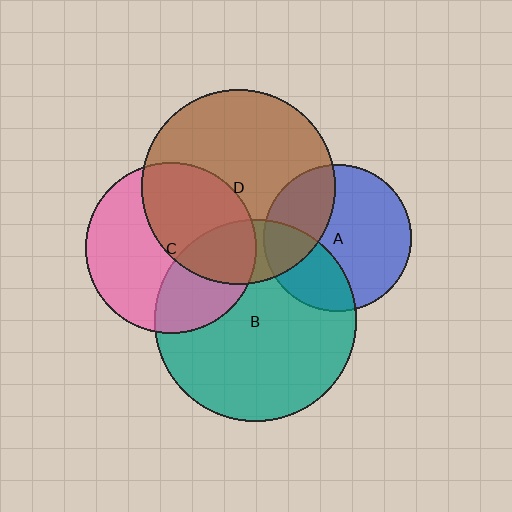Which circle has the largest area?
Circle B (teal).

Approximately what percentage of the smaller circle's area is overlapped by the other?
Approximately 45%.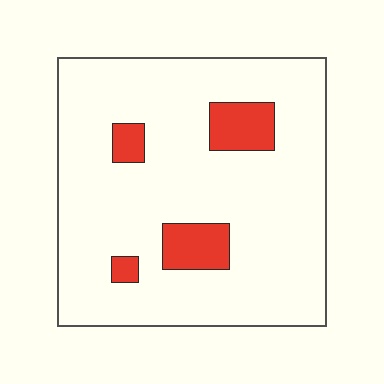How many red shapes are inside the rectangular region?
4.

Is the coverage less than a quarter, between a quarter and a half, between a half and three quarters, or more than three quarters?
Less than a quarter.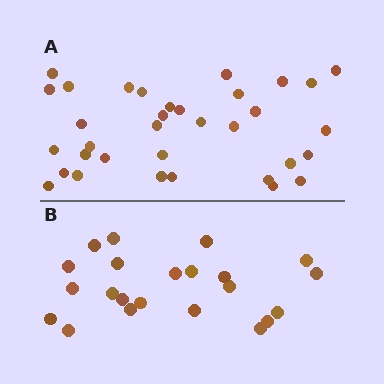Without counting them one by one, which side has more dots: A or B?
Region A (the top region) has more dots.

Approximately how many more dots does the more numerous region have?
Region A has roughly 12 or so more dots than region B.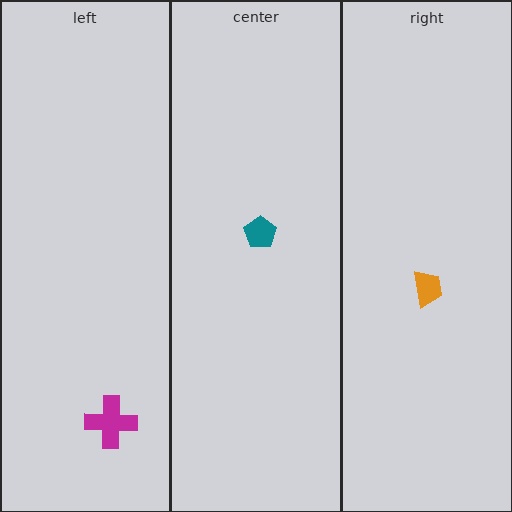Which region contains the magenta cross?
The left region.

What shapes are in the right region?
The orange trapezoid.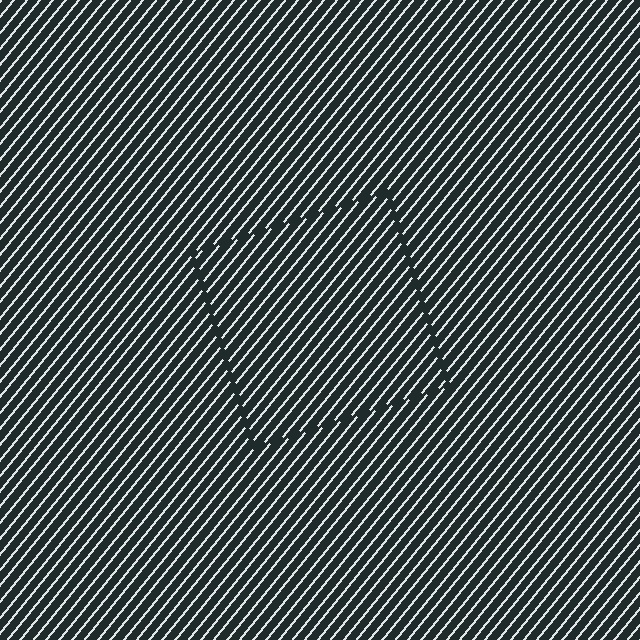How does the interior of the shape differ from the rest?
The interior of the shape contains the same grating, shifted by half a period — the contour is defined by the phase discontinuity where line-ends from the inner and outer gratings abut.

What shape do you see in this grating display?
An illusory square. The interior of the shape contains the same grating, shifted by half a period — the contour is defined by the phase discontinuity where line-ends from the inner and outer gratings abut.